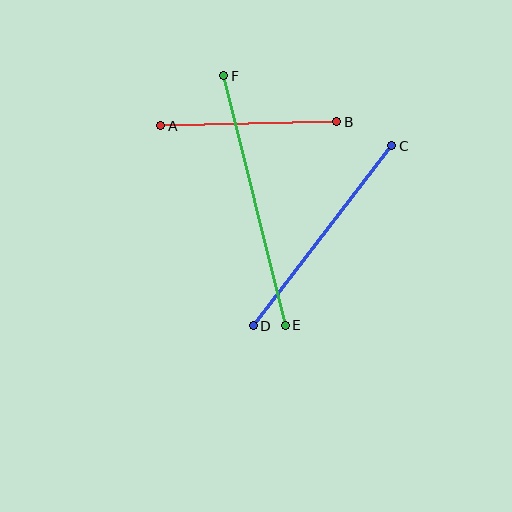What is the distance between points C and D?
The distance is approximately 227 pixels.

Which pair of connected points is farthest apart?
Points E and F are farthest apart.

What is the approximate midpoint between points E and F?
The midpoint is at approximately (254, 200) pixels.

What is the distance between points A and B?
The distance is approximately 176 pixels.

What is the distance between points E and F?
The distance is approximately 257 pixels.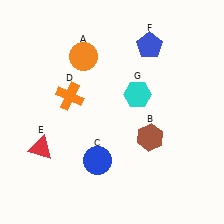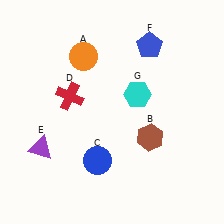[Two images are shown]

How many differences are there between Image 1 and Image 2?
There are 2 differences between the two images.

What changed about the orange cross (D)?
In Image 1, D is orange. In Image 2, it changed to red.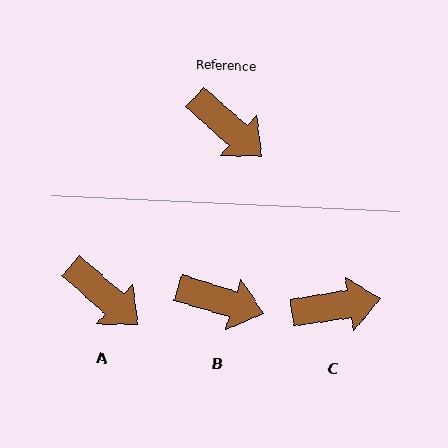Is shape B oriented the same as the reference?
No, it is off by about 24 degrees.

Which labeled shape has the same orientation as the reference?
A.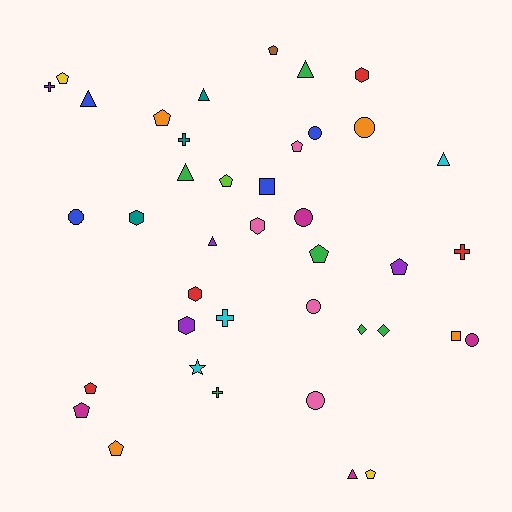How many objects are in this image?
There are 40 objects.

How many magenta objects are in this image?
There are 4 magenta objects.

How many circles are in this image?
There are 7 circles.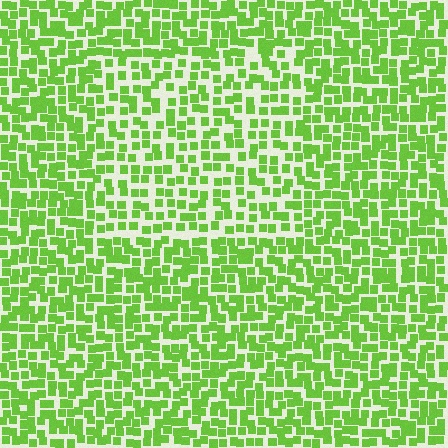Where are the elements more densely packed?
The elements are more densely packed outside the rectangle boundary.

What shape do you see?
I see a rectangle.